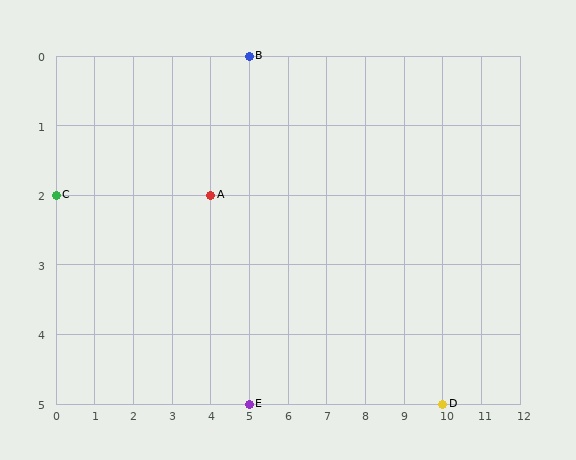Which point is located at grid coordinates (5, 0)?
Point B is at (5, 0).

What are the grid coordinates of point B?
Point B is at grid coordinates (5, 0).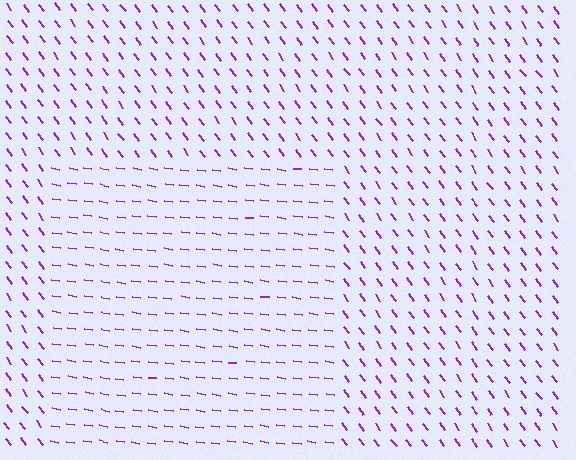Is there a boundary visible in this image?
Yes, there is a texture boundary formed by a change in line orientation.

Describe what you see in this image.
The image is filled with small purple line segments. A rectangle region in the image has lines oriented differently from the surrounding lines, creating a visible texture boundary.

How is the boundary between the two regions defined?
The boundary is defined purely by a change in line orientation (approximately 45 degrees difference). All lines are the same color and thickness.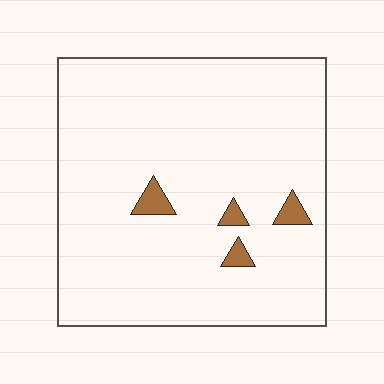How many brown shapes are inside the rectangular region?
4.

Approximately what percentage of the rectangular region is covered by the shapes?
Approximately 5%.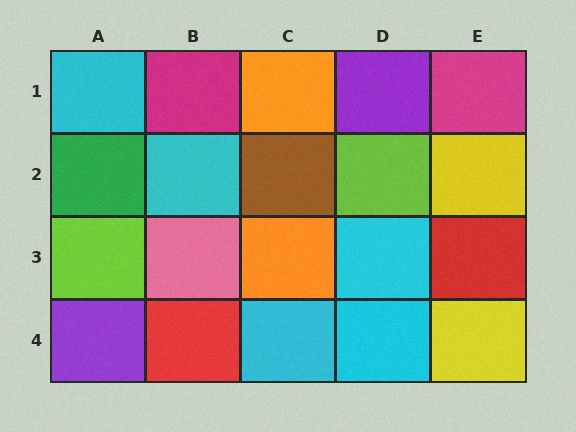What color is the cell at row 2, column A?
Green.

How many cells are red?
2 cells are red.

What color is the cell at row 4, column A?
Purple.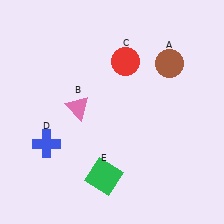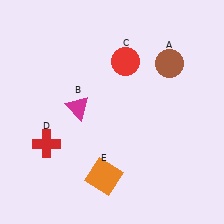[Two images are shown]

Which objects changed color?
B changed from pink to magenta. D changed from blue to red. E changed from green to orange.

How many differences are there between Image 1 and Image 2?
There are 3 differences between the two images.